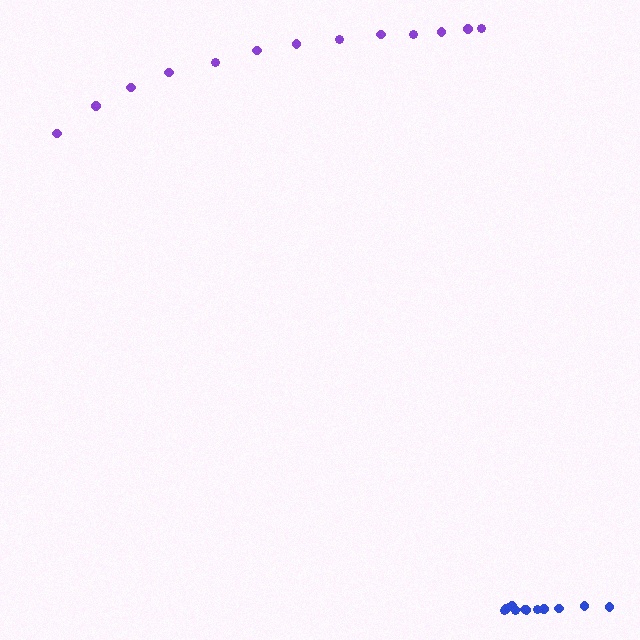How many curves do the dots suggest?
There are 2 distinct paths.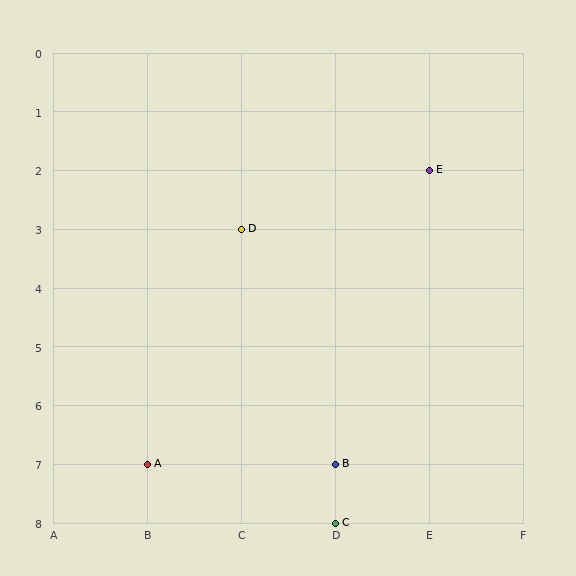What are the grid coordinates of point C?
Point C is at grid coordinates (D, 8).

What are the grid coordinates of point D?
Point D is at grid coordinates (C, 3).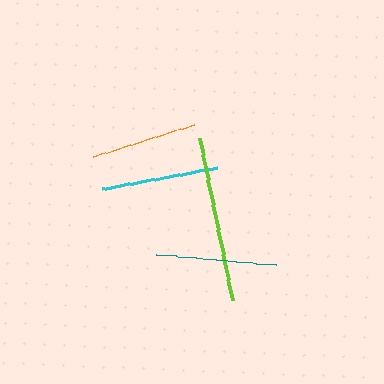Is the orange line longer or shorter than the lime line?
The lime line is longer than the orange line.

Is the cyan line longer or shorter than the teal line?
The teal line is longer than the cyan line.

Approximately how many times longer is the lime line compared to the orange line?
The lime line is approximately 1.6 times the length of the orange line.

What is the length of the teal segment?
The teal segment is approximately 121 pixels long.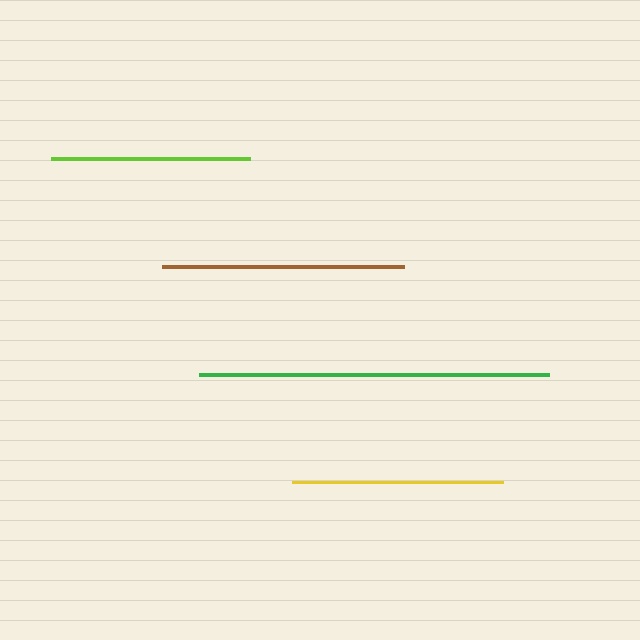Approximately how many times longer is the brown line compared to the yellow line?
The brown line is approximately 1.2 times the length of the yellow line.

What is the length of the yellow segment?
The yellow segment is approximately 211 pixels long.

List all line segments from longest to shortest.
From longest to shortest: green, brown, yellow, lime.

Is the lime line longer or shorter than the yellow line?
The yellow line is longer than the lime line.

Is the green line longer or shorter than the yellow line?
The green line is longer than the yellow line.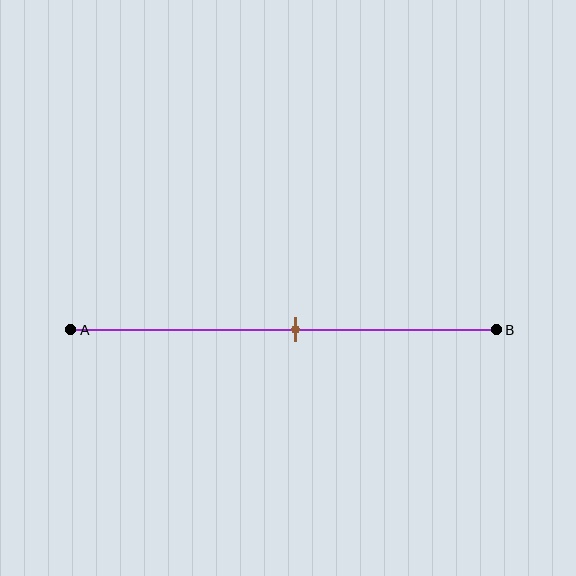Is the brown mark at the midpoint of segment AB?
Yes, the mark is approximately at the midpoint.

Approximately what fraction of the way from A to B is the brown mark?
The brown mark is approximately 55% of the way from A to B.